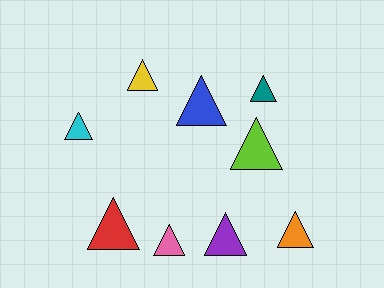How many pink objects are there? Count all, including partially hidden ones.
There is 1 pink object.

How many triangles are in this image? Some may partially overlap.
There are 9 triangles.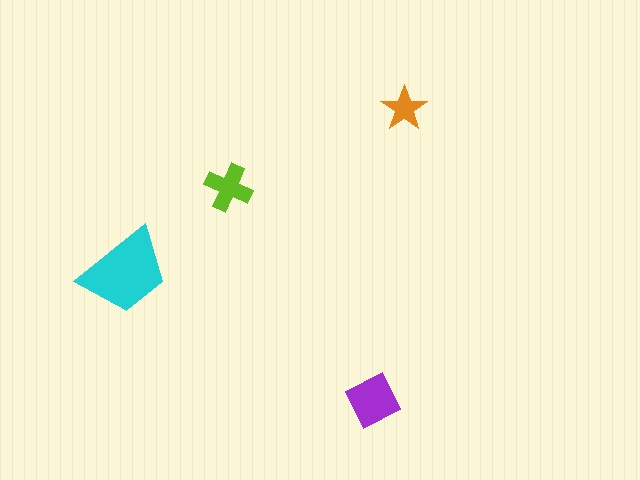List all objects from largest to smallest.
The cyan trapezoid, the purple square, the lime cross, the orange star.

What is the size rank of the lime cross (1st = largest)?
3rd.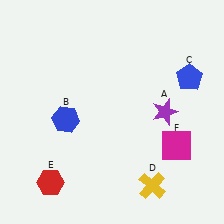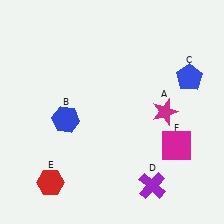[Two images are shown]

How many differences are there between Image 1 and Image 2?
There are 2 differences between the two images.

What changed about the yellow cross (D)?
In Image 1, D is yellow. In Image 2, it changed to purple.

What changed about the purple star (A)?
In Image 1, A is purple. In Image 2, it changed to magenta.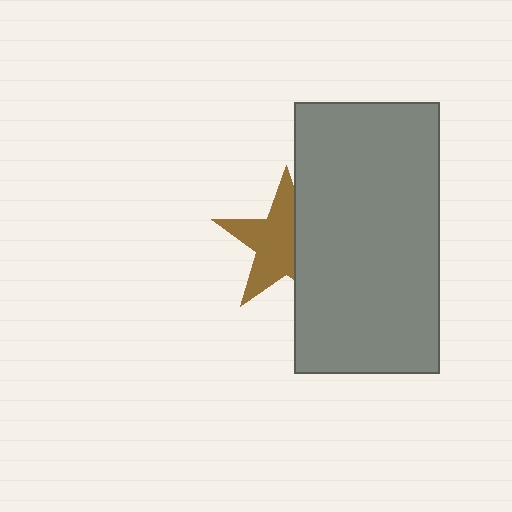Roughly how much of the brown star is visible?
About half of it is visible (roughly 61%).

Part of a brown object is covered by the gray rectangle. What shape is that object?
It is a star.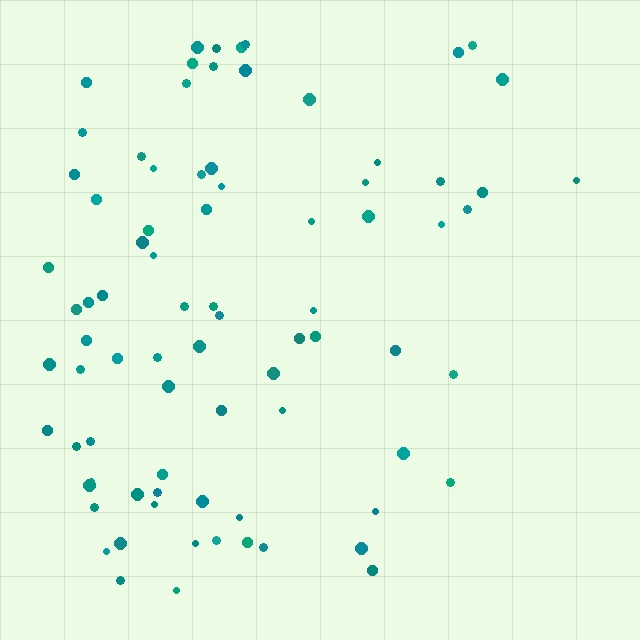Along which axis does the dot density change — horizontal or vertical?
Horizontal.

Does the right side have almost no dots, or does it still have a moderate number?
Still a moderate number, just noticeably fewer than the left.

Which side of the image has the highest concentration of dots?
The left.